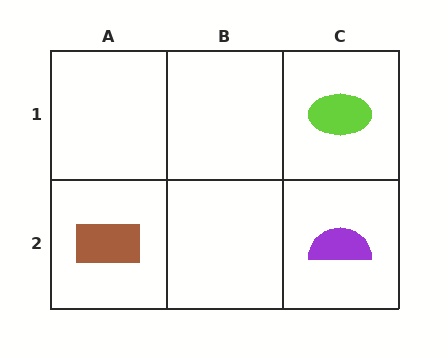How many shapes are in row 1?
1 shape.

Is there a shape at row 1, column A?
No, that cell is empty.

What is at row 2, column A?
A brown rectangle.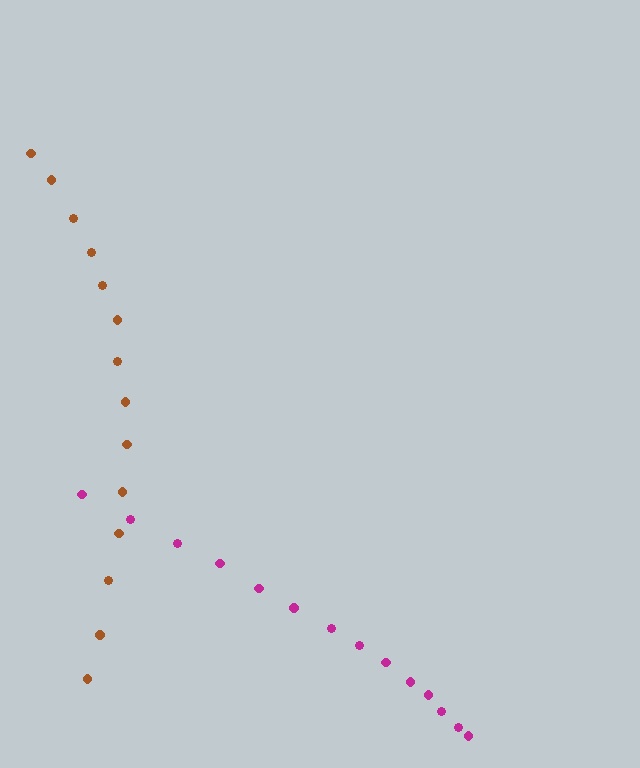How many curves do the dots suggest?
There are 2 distinct paths.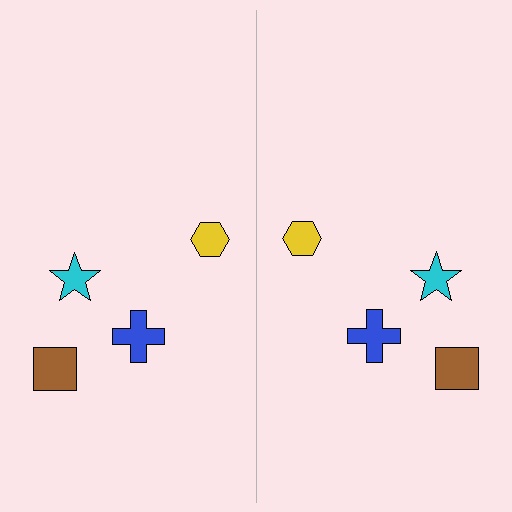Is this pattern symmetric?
Yes, this pattern has bilateral (reflection) symmetry.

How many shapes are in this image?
There are 8 shapes in this image.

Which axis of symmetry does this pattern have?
The pattern has a vertical axis of symmetry running through the center of the image.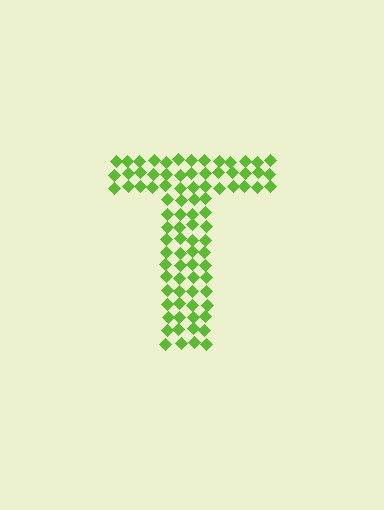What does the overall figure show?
The overall figure shows the letter T.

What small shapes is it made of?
It is made of small diamonds.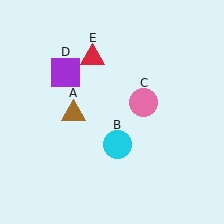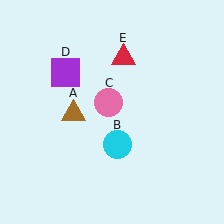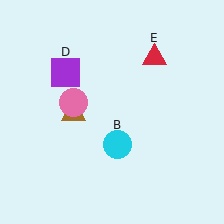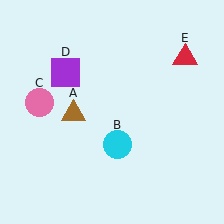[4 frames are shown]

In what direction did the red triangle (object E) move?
The red triangle (object E) moved right.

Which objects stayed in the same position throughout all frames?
Brown triangle (object A) and cyan circle (object B) and purple square (object D) remained stationary.